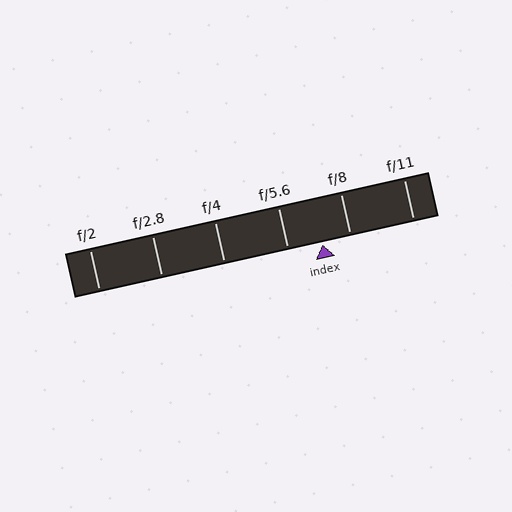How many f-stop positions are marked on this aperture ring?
There are 6 f-stop positions marked.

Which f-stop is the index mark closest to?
The index mark is closest to f/8.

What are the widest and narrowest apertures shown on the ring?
The widest aperture shown is f/2 and the narrowest is f/11.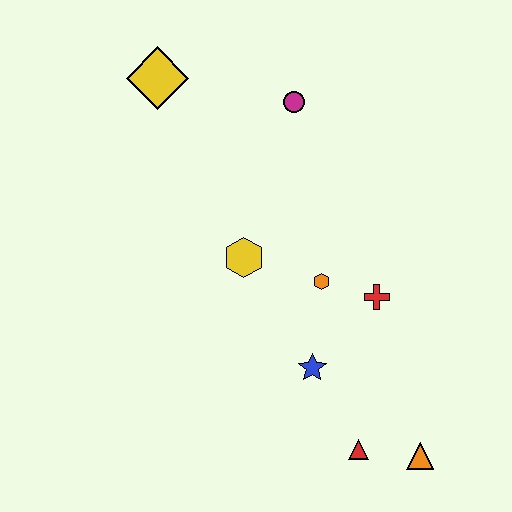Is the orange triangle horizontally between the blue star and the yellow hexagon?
No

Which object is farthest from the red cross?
The yellow diamond is farthest from the red cross.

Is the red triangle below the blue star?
Yes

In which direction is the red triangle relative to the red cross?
The red triangle is below the red cross.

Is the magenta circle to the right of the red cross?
No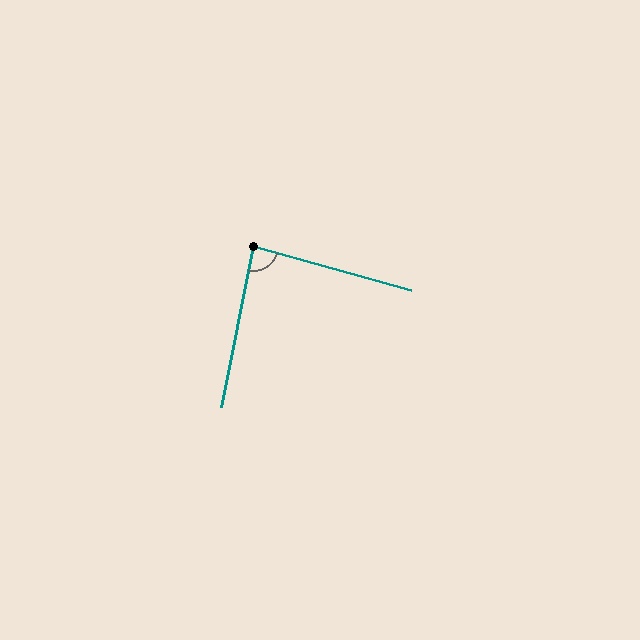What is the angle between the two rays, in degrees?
Approximately 86 degrees.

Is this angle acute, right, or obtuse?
It is approximately a right angle.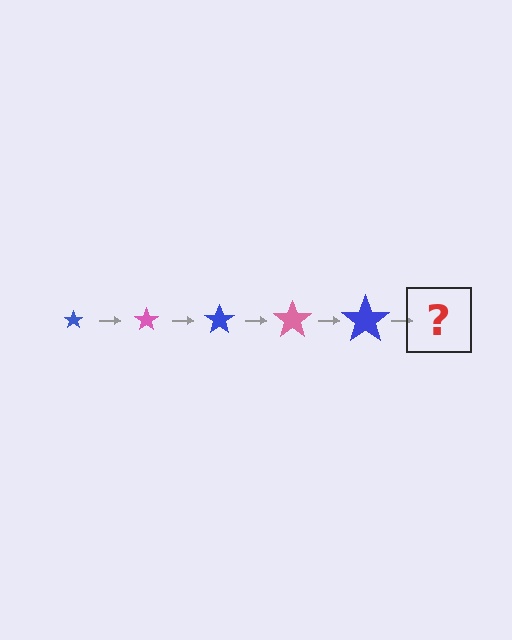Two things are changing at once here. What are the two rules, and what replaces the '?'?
The two rules are that the star grows larger each step and the color cycles through blue and pink. The '?' should be a pink star, larger than the previous one.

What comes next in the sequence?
The next element should be a pink star, larger than the previous one.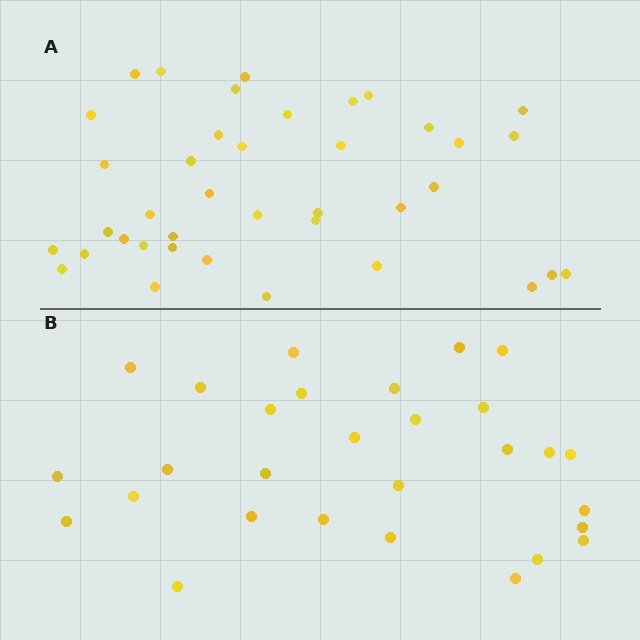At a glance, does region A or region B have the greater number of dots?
Region A (the top region) has more dots.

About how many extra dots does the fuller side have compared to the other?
Region A has roughly 10 or so more dots than region B.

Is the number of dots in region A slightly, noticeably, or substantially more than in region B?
Region A has noticeably more, but not dramatically so. The ratio is roughly 1.3 to 1.